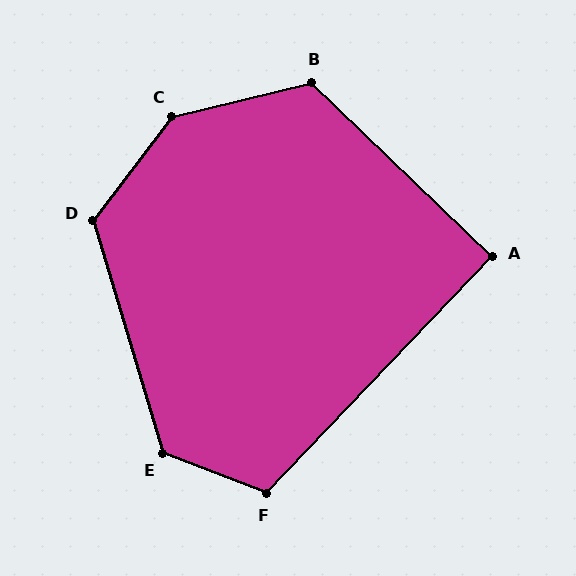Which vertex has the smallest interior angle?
A, at approximately 90 degrees.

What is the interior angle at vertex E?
Approximately 129 degrees (obtuse).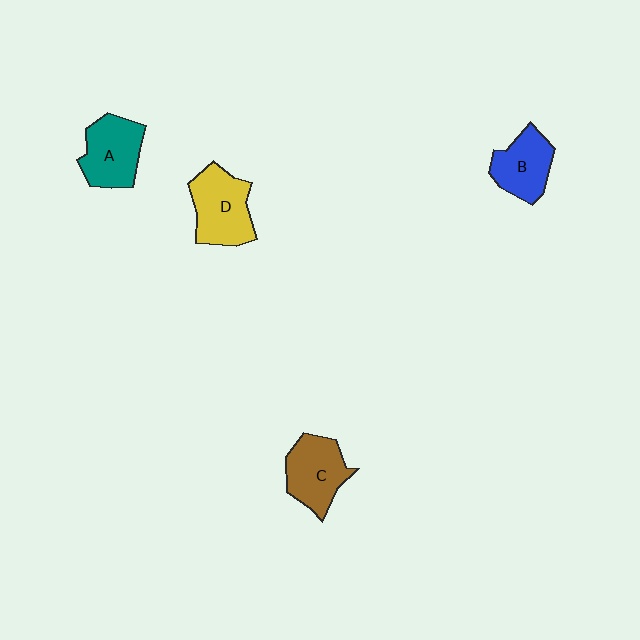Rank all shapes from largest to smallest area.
From largest to smallest: D (yellow), C (brown), A (teal), B (blue).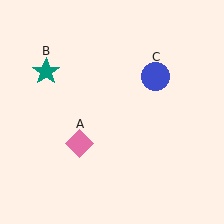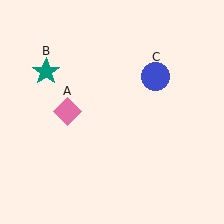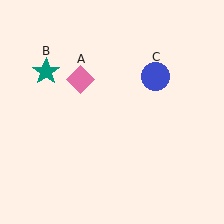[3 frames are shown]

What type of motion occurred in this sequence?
The pink diamond (object A) rotated clockwise around the center of the scene.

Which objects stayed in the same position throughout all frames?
Teal star (object B) and blue circle (object C) remained stationary.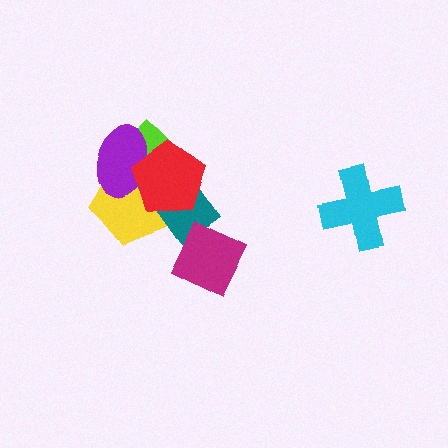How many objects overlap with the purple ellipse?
4 objects overlap with the purple ellipse.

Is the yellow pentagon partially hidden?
Yes, it is partially covered by another shape.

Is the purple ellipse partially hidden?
Yes, it is partially covered by another shape.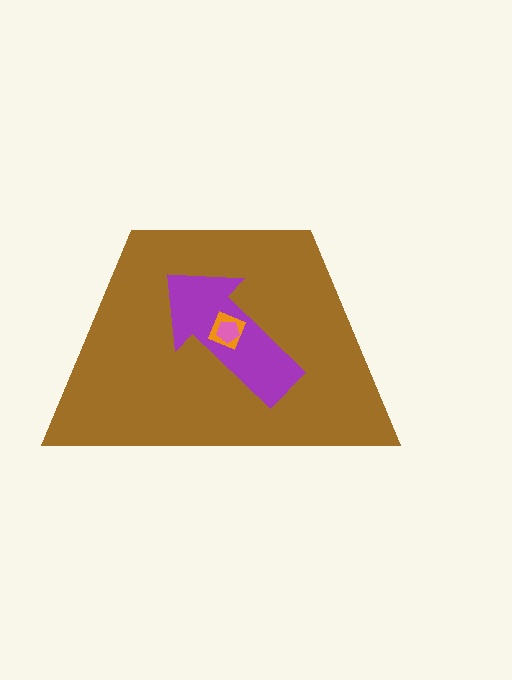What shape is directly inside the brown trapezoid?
The purple arrow.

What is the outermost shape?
The brown trapezoid.